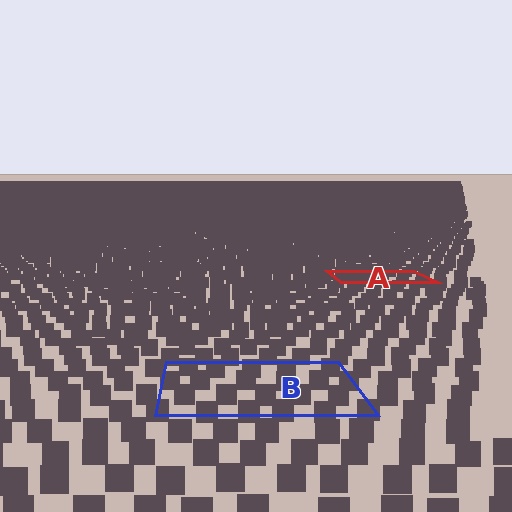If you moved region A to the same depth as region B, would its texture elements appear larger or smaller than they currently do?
They would appear larger. At a closer depth, the same texture elements are projected at a bigger on-screen size.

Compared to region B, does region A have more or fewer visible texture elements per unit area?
Region A has more texture elements per unit area — they are packed more densely because it is farther away.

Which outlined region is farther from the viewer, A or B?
Region A is farther from the viewer — the texture elements inside it appear smaller and more densely packed.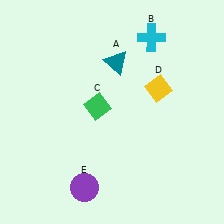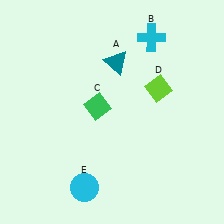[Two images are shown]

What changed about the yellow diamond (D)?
In Image 1, D is yellow. In Image 2, it changed to lime.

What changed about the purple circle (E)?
In Image 1, E is purple. In Image 2, it changed to cyan.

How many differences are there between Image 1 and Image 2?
There are 2 differences between the two images.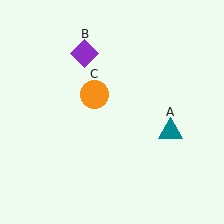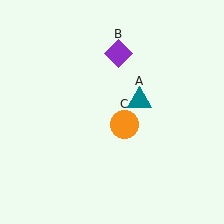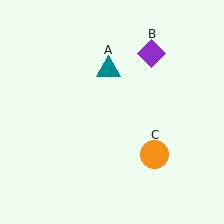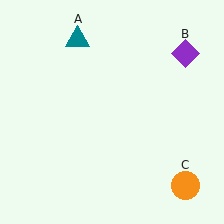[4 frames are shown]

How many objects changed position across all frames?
3 objects changed position: teal triangle (object A), purple diamond (object B), orange circle (object C).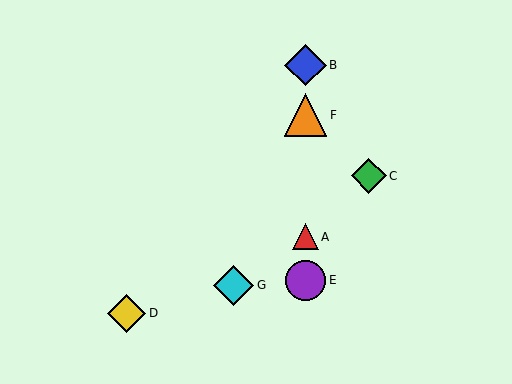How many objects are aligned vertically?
4 objects (A, B, E, F) are aligned vertically.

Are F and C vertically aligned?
No, F is at x≈305 and C is at x≈369.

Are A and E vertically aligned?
Yes, both are at x≈305.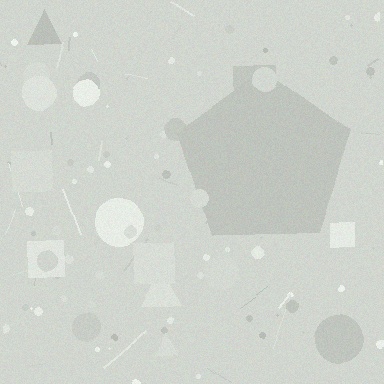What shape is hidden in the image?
A pentagon is hidden in the image.